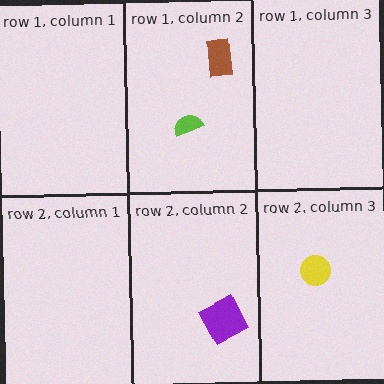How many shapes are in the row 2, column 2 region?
1.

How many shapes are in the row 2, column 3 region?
1.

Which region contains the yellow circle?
The row 2, column 3 region.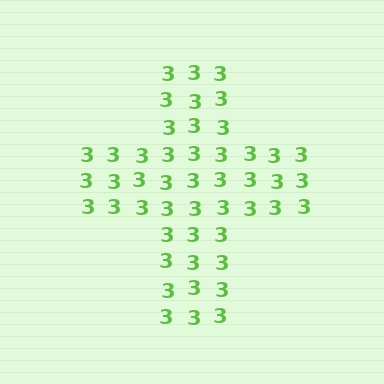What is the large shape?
The large shape is a cross.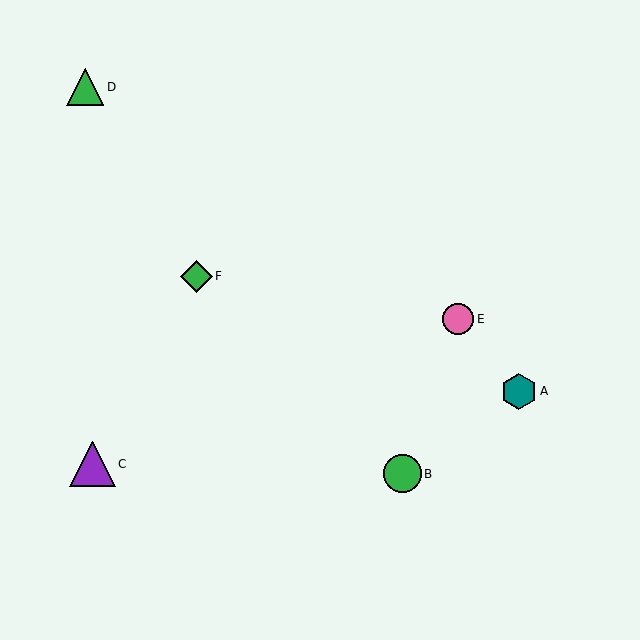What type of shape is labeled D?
Shape D is a green triangle.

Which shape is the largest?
The purple triangle (labeled C) is the largest.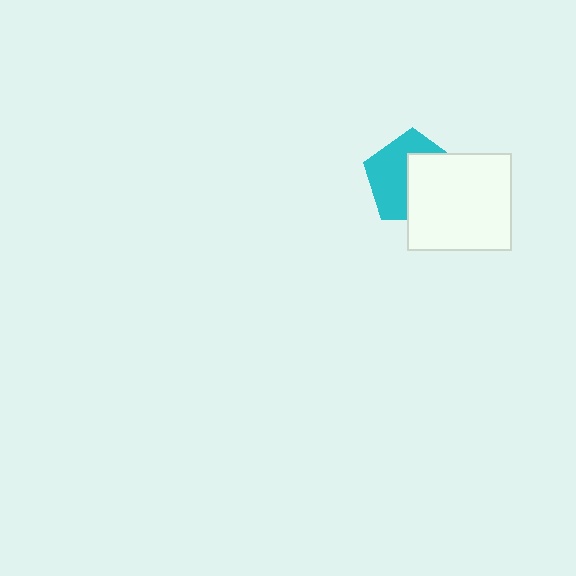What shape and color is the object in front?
The object in front is a white rectangle.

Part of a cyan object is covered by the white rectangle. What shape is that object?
It is a pentagon.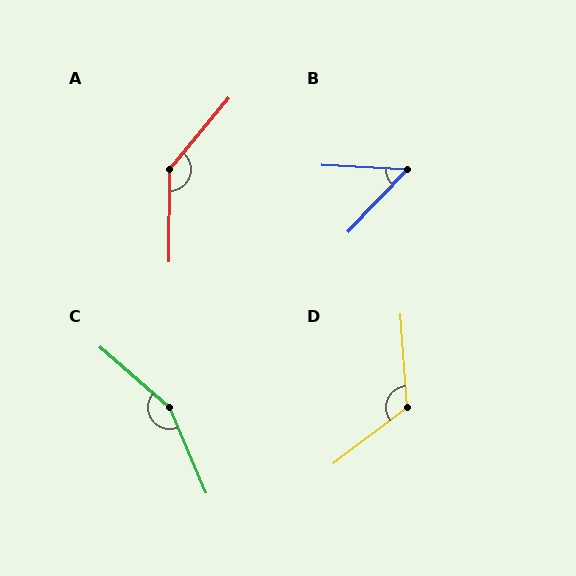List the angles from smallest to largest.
B (49°), D (123°), A (140°), C (154°).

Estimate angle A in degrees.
Approximately 140 degrees.